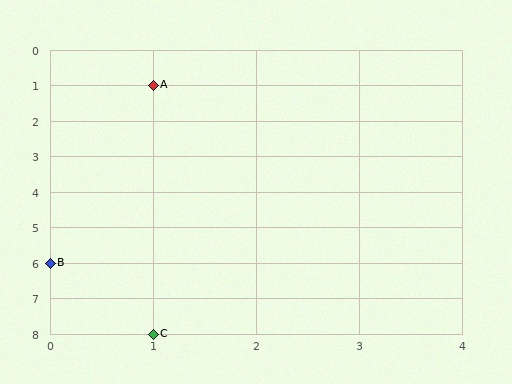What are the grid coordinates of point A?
Point A is at grid coordinates (1, 1).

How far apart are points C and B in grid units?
Points C and B are 1 column and 2 rows apart (about 2.2 grid units diagonally).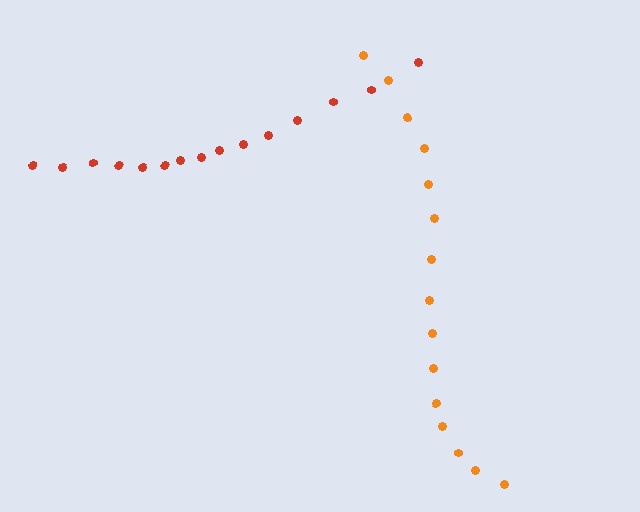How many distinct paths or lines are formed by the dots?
There are 2 distinct paths.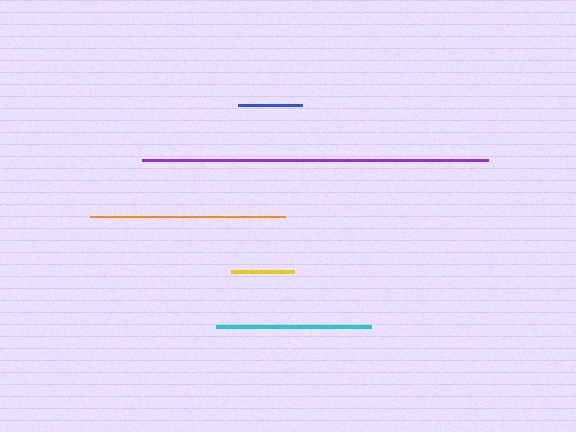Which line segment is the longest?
The purple line is the longest at approximately 346 pixels.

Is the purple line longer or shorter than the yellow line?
The purple line is longer than the yellow line.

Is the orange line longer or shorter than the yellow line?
The orange line is longer than the yellow line.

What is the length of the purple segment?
The purple segment is approximately 346 pixels long.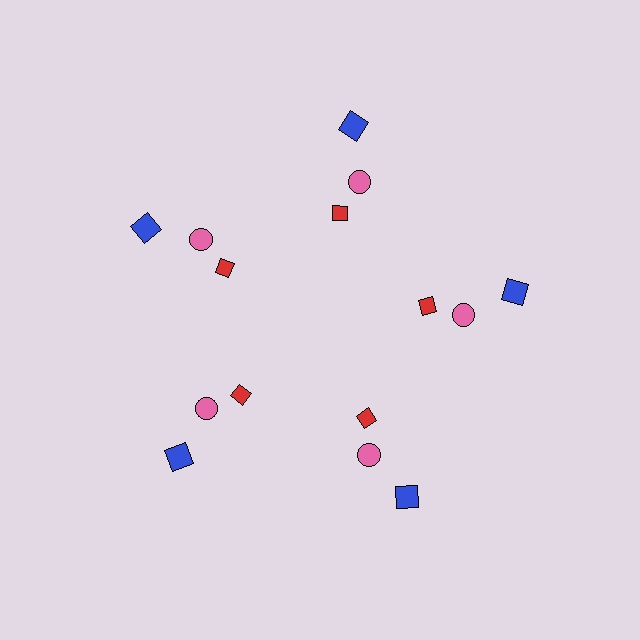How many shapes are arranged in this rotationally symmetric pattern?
There are 15 shapes, arranged in 5 groups of 3.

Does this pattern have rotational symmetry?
Yes, this pattern has 5-fold rotational symmetry. It looks the same after rotating 72 degrees around the center.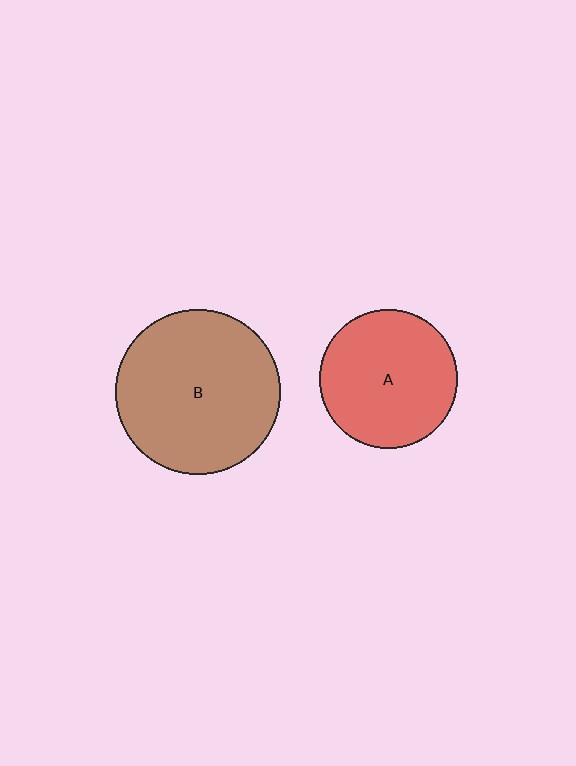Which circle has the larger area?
Circle B (brown).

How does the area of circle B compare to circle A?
Approximately 1.4 times.